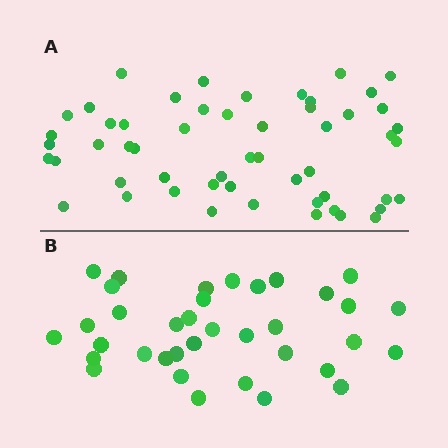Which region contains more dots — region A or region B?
Region A (the top region) has more dots.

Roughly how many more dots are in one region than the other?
Region A has approximately 20 more dots than region B.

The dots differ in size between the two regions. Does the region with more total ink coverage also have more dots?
No. Region B has more total ink coverage because its dots are larger, but region A actually contains more individual dots. Total area can be misleading — the number of items is what matters here.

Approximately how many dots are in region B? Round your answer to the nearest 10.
About 40 dots. (The exact count is 36, which rounds to 40.)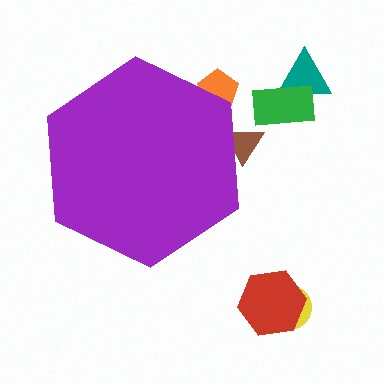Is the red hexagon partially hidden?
No, the red hexagon is fully visible.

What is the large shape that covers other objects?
A purple hexagon.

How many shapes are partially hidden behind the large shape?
2 shapes are partially hidden.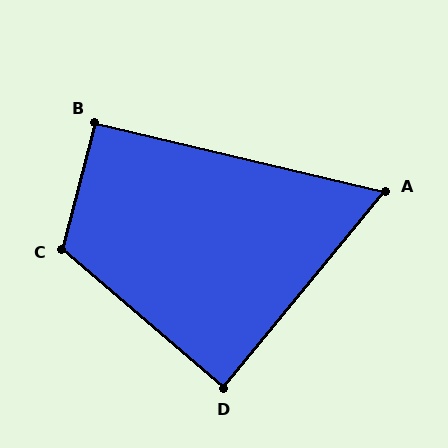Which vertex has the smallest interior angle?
A, at approximately 64 degrees.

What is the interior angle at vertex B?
Approximately 91 degrees (approximately right).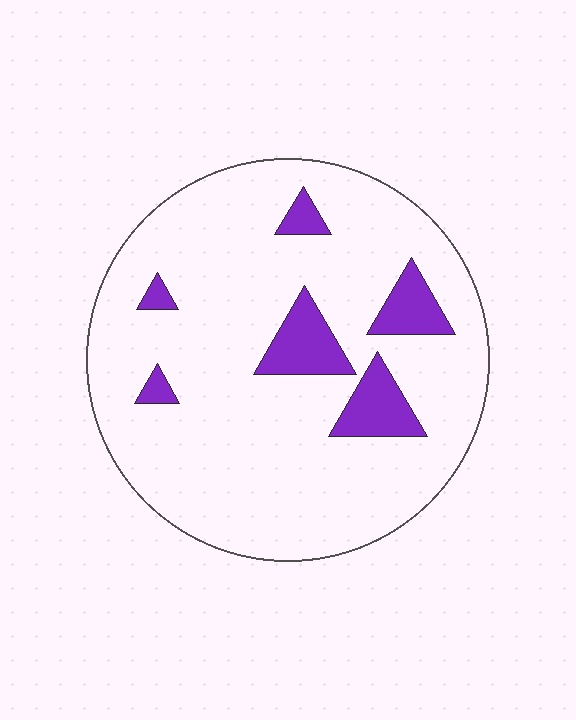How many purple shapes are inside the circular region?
6.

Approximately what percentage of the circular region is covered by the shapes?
Approximately 10%.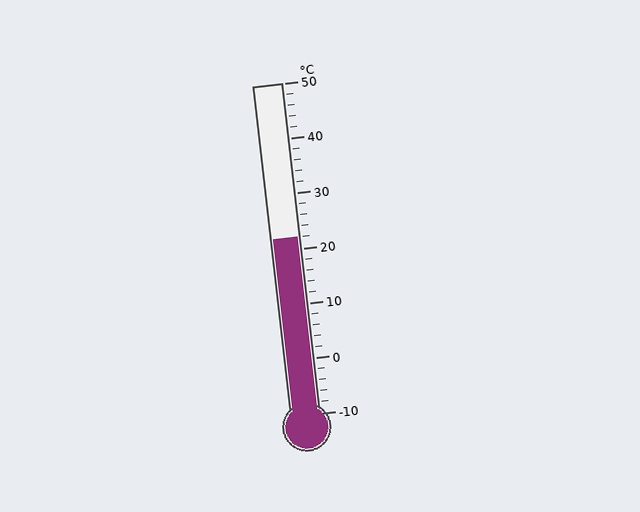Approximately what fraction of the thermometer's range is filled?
The thermometer is filled to approximately 55% of its range.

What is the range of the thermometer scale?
The thermometer scale ranges from -10°C to 50°C.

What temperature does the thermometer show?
The thermometer shows approximately 22°C.